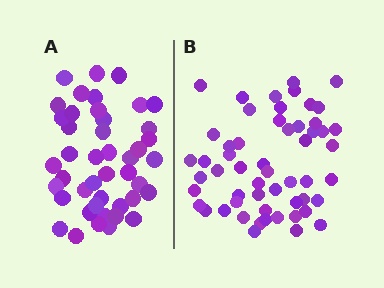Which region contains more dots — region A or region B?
Region B (the right region) has more dots.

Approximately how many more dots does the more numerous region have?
Region B has roughly 12 or so more dots than region A.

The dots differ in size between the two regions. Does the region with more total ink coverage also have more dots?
No. Region A has more total ink coverage because its dots are larger, but region B actually contains more individual dots. Total area can be misleading — the number of items is what matters here.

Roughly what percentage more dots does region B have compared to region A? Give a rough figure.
About 25% more.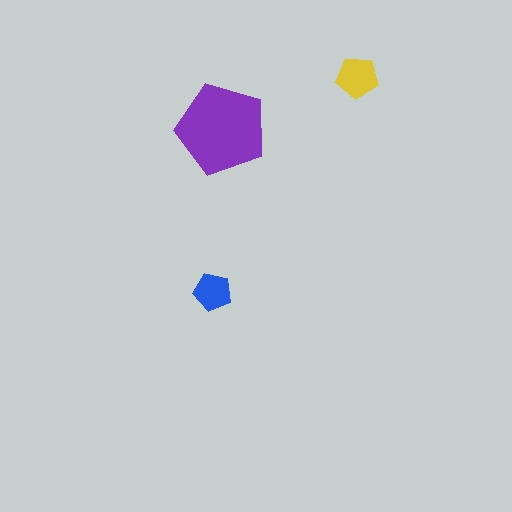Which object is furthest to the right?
The yellow pentagon is rightmost.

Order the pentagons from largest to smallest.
the purple one, the yellow one, the blue one.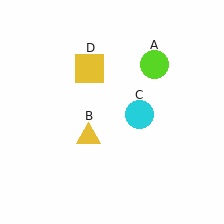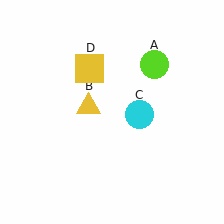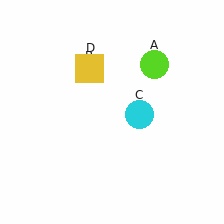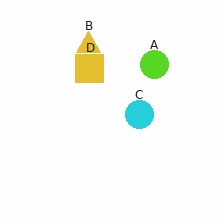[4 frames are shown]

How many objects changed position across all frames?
1 object changed position: yellow triangle (object B).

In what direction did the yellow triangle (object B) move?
The yellow triangle (object B) moved up.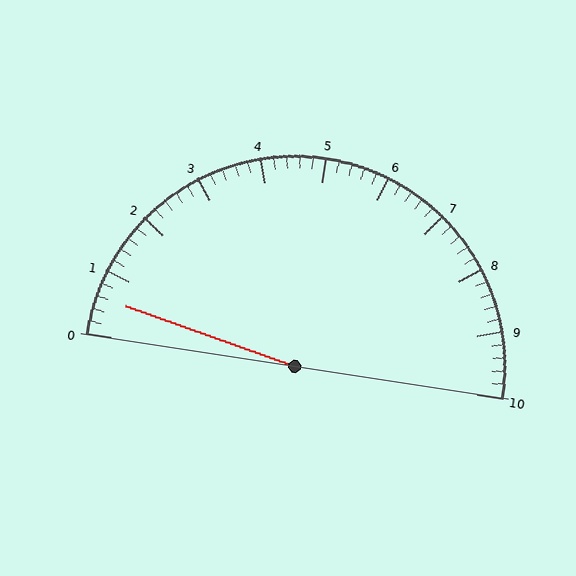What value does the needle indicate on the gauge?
The needle indicates approximately 0.6.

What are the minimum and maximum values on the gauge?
The gauge ranges from 0 to 10.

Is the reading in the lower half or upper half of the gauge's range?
The reading is in the lower half of the range (0 to 10).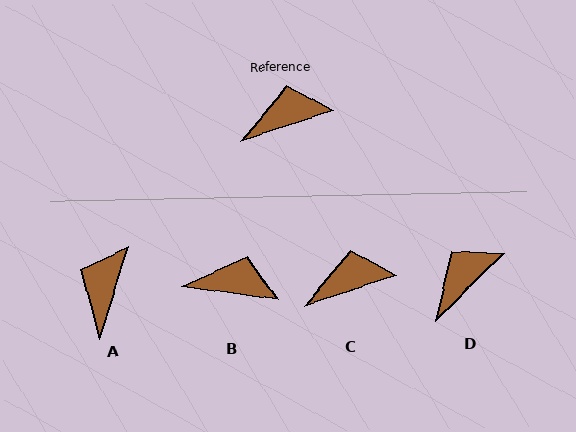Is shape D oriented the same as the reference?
No, it is off by about 27 degrees.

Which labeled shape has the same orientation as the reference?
C.